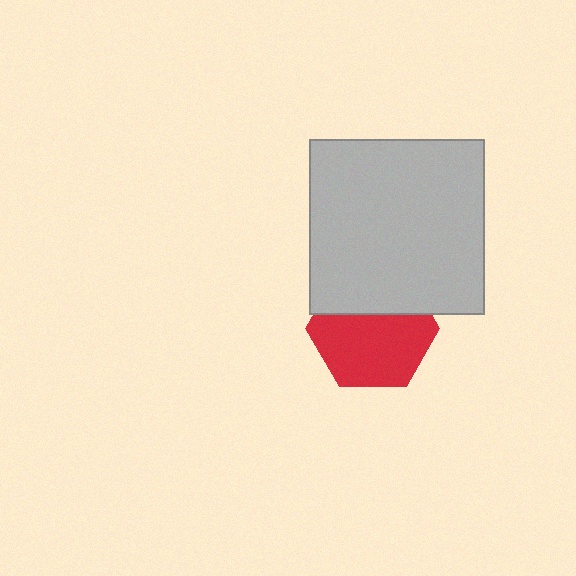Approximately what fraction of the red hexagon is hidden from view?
Roughly 36% of the red hexagon is hidden behind the light gray square.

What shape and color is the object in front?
The object in front is a light gray square.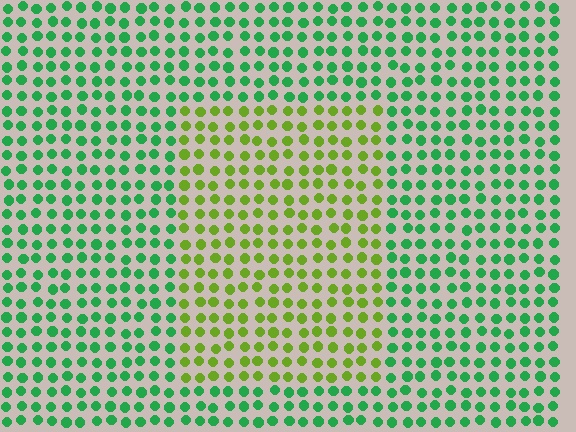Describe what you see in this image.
The image is filled with small green elements in a uniform arrangement. A rectangle-shaped region is visible where the elements are tinted to a slightly different hue, forming a subtle color boundary.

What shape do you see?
I see a rectangle.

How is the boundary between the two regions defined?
The boundary is defined purely by a slight shift in hue (about 50 degrees). Spacing, size, and orientation are identical on both sides.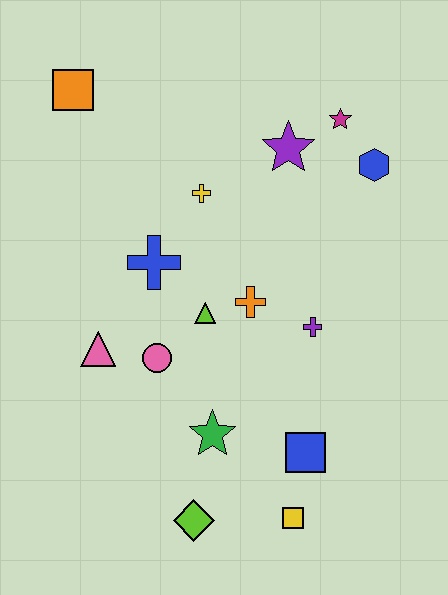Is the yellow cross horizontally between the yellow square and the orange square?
Yes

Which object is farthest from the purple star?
The lime diamond is farthest from the purple star.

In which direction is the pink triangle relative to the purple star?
The pink triangle is below the purple star.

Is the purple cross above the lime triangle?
No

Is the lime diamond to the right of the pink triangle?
Yes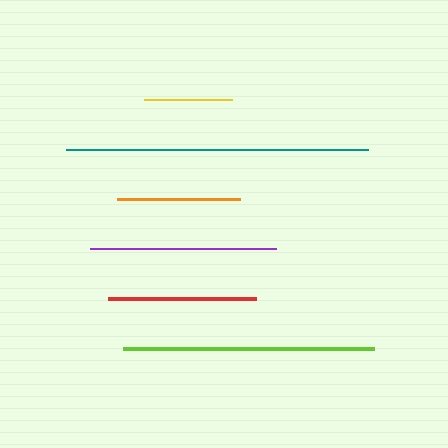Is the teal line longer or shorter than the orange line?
The teal line is longer than the orange line.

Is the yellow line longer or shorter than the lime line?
The lime line is longer than the yellow line.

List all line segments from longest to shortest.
From longest to shortest: teal, lime, purple, red, orange, yellow.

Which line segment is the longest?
The teal line is the longest at approximately 303 pixels.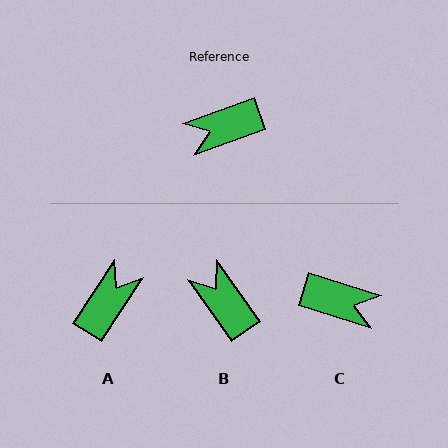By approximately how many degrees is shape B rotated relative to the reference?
Approximately 75 degrees clockwise.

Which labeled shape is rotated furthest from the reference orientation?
A, about 143 degrees away.